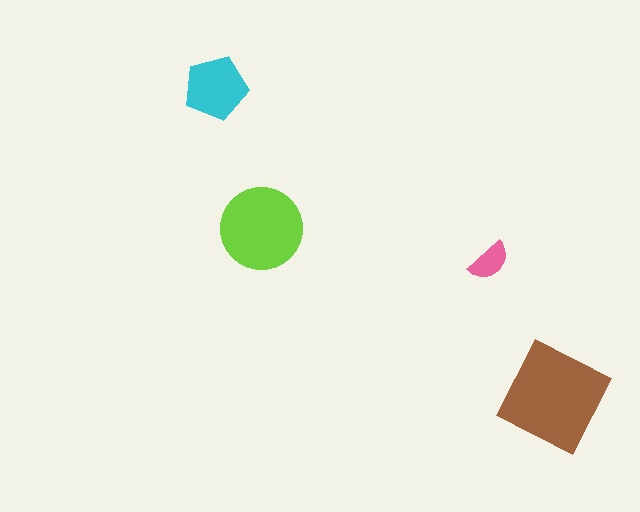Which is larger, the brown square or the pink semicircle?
The brown square.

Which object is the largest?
The brown square.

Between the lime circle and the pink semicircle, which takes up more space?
The lime circle.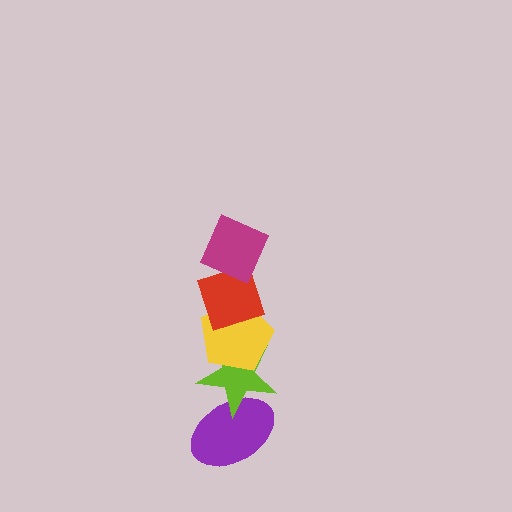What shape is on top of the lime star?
The yellow pentagon is on top of the lime star.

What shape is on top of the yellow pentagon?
The red diamond is on top of the yellow pentagon.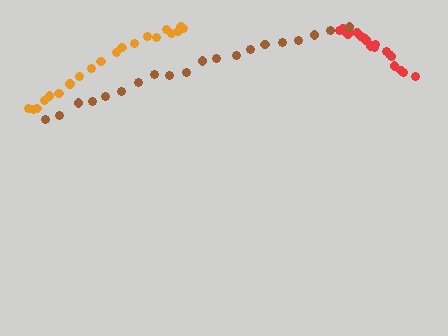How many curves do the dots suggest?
There are 3 distinct paths.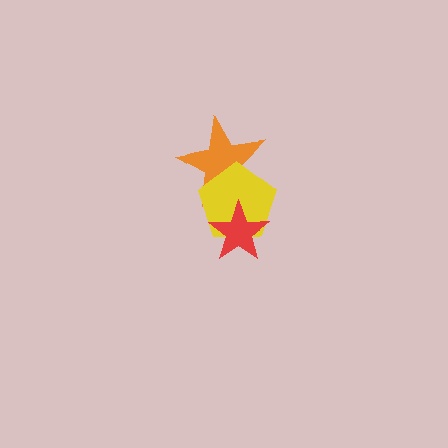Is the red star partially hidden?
No, no other shape covers it.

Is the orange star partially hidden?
Yes, it is partially covered by another shape.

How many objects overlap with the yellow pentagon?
2 objects overlap with the yellow pentagon.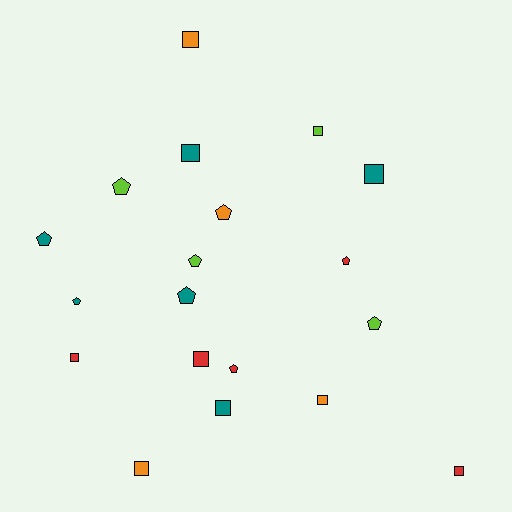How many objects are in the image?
There are 19 objects.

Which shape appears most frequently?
Square, with 10 objects.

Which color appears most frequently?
Teal, with 6 objects.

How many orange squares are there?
There are 3 orange squares.